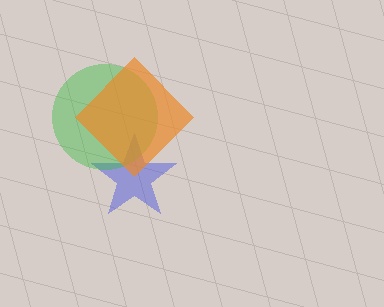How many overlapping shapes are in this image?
There are 3 overlapping shapes in the image.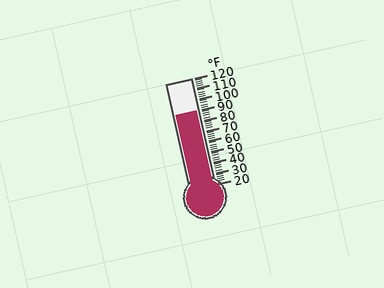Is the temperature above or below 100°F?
The temperature is below 100°F.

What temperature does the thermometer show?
The thermometer shows approximately 90°F.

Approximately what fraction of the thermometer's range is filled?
The thermometer is filled to approximately 70% of its range.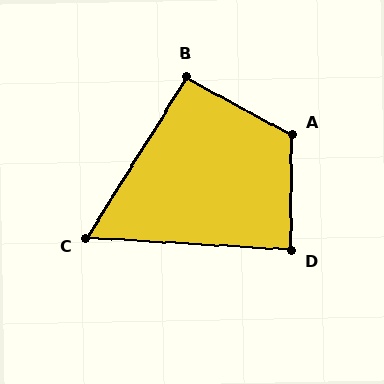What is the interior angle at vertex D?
Approximately 87 degrees (approximately right).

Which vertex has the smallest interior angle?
C, at approximately 62 degrees.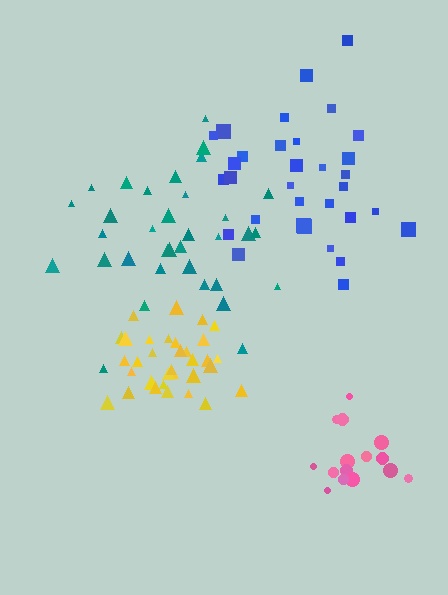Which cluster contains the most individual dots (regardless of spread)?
Teal (34).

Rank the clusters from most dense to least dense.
yellow, pink, teal, blue.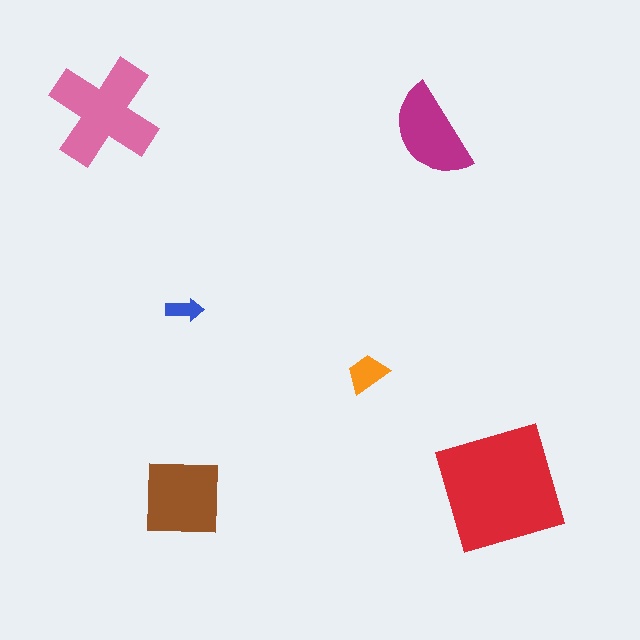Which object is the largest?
The red square.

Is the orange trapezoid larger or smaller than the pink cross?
Smaller.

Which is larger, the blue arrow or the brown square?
The brown square.